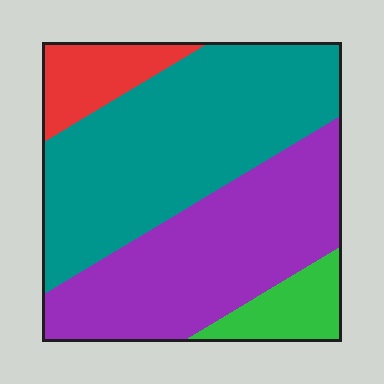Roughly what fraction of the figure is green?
Green takes up about one tenth (1/10) of the figure.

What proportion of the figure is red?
Red takes up about one tenth (1/10) of the figure.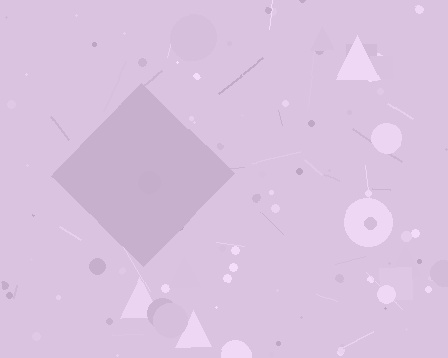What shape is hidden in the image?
A diamond is hidden in the image.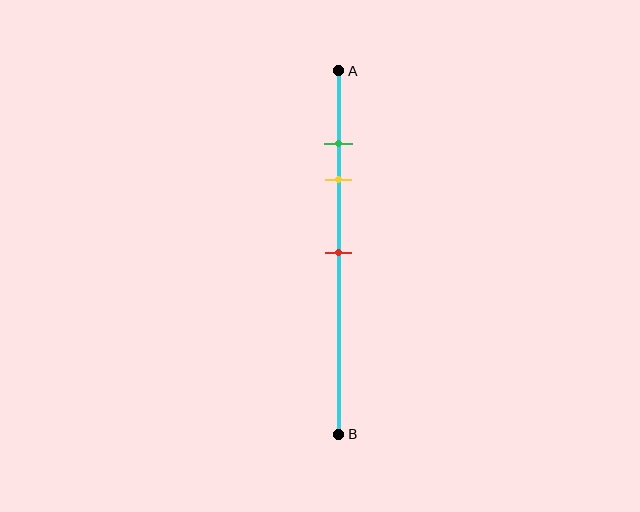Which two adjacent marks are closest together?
The green and yellow marks are the closest adjacent pair.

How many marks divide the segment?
There are 3 marks dividing the segment.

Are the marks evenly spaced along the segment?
No, the marks are not evenly spaced.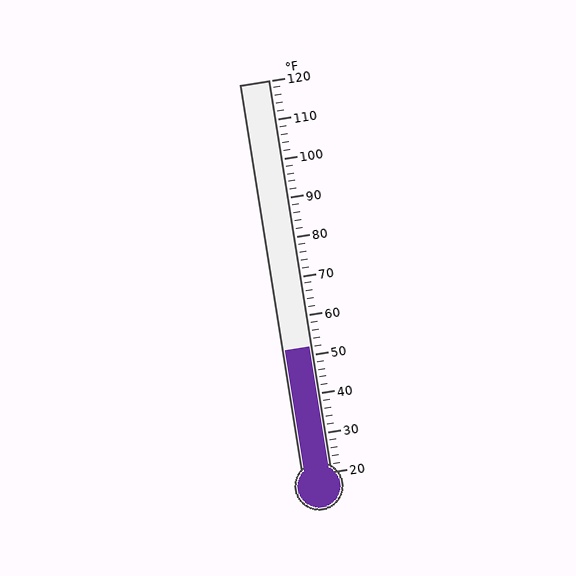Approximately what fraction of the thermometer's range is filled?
The thermometer is filled to approximately 30% of its range.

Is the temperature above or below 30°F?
The temperature is above 30°F.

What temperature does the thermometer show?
The thermometer shows approximately 52°F.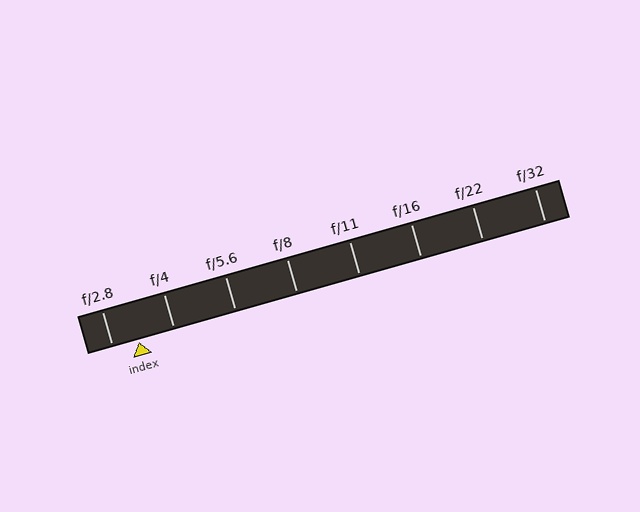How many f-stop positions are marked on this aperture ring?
There are 8 f-stop positions marked.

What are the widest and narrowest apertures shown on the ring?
The widest aperture shown is f/2.8 and the narrowest is f/32.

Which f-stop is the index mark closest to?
The index mark is closest to f/2.8.